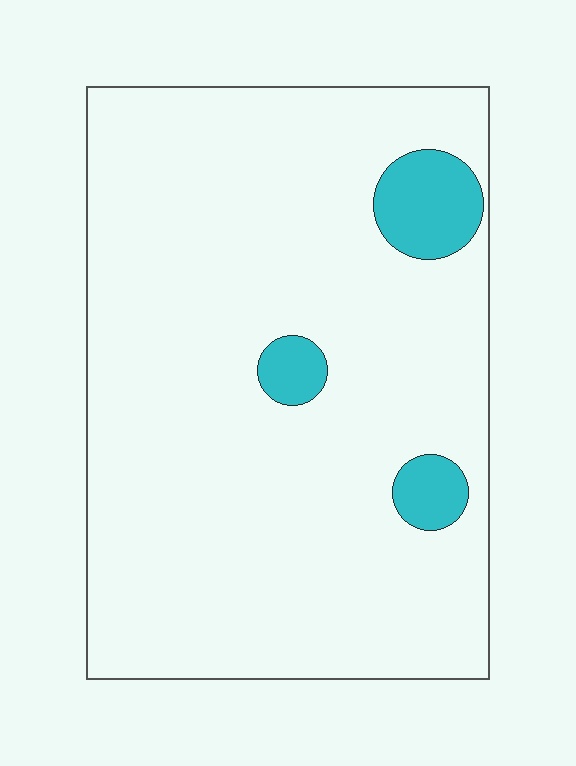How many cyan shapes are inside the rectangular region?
3.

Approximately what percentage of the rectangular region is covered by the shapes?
Approximately 10%.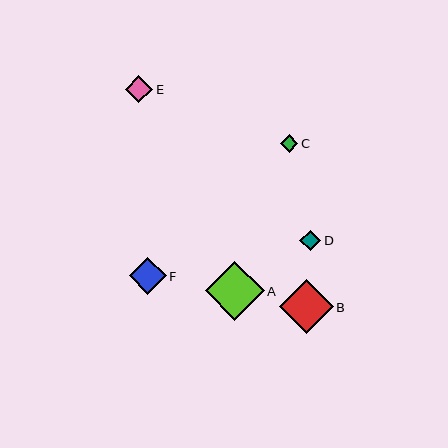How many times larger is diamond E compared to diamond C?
Diamond E is approximately 1.6 times the size of diamond C.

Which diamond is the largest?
Diamond A is the largest with a size of approximately 59 pixels.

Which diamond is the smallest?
Diamond C is the smallest with a size of approximately 18 pixels.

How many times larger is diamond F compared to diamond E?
Diamond F is approximately 1.3 times the size of diamond E.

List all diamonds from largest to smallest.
From largest to smallest: A, B, F, E, D, C.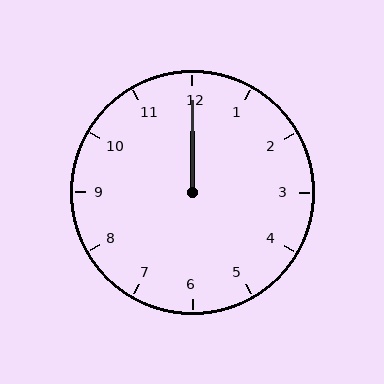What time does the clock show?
12:00.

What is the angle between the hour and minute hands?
Approximately 0 degrees.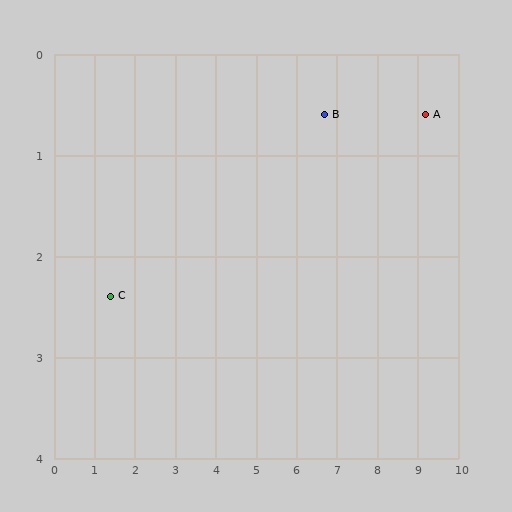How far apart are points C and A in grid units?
Points C and A are about 8.0 grid units apart.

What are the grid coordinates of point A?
Point A is at approximately (9.2, 0.6).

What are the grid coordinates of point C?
Point C is at approximately (1.4, 2.4).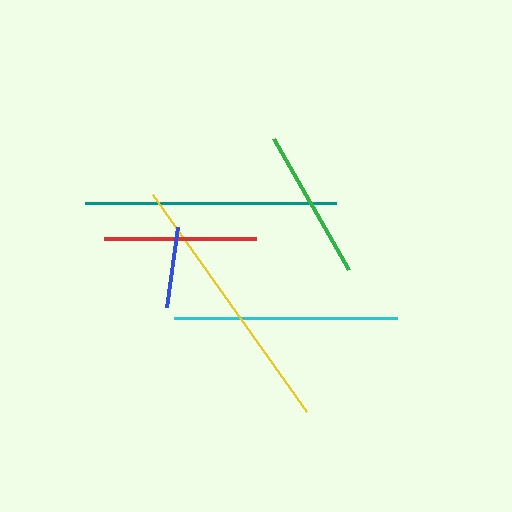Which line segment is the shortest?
The blue line is the shortest at approximately 80 pixels.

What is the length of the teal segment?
The teal segment is approximately 252 pixels long.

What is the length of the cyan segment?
The cyan segment is approximately 223 pixels long.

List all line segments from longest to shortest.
From longest to shortest: yellow, teal, cyan, red, green, blue.